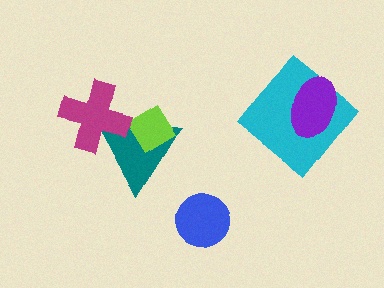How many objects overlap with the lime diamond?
1 object overlaps with the lime diamond.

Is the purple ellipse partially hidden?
No, no other shape covers it.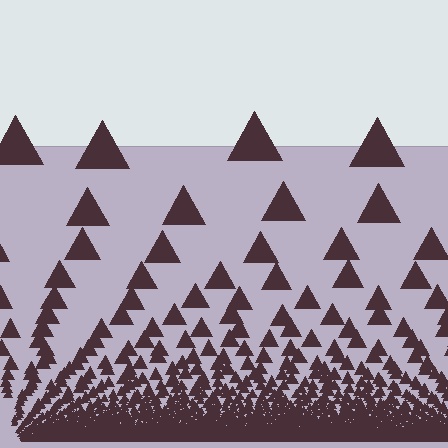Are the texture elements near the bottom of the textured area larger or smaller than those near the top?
Smaller. The gradient is inverted — elements near the bottom are smaller and denser.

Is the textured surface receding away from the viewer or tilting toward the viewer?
The surface appears to tilt toward the viewer. Texture elements get larger and sparser toward the top.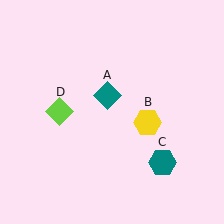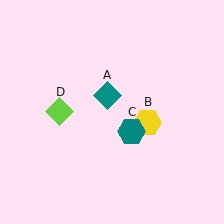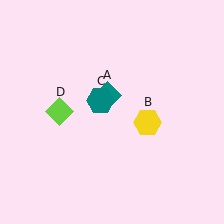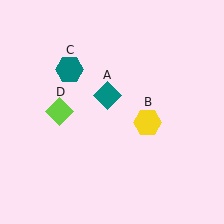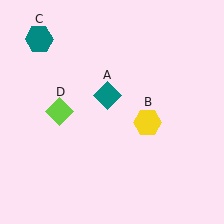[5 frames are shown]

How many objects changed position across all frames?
1 object changed position: teal hexagon (object C).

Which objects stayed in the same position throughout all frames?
Teal diamond (object A) and yellow hexagon (object B) and lime diamond (object D) remained stationary.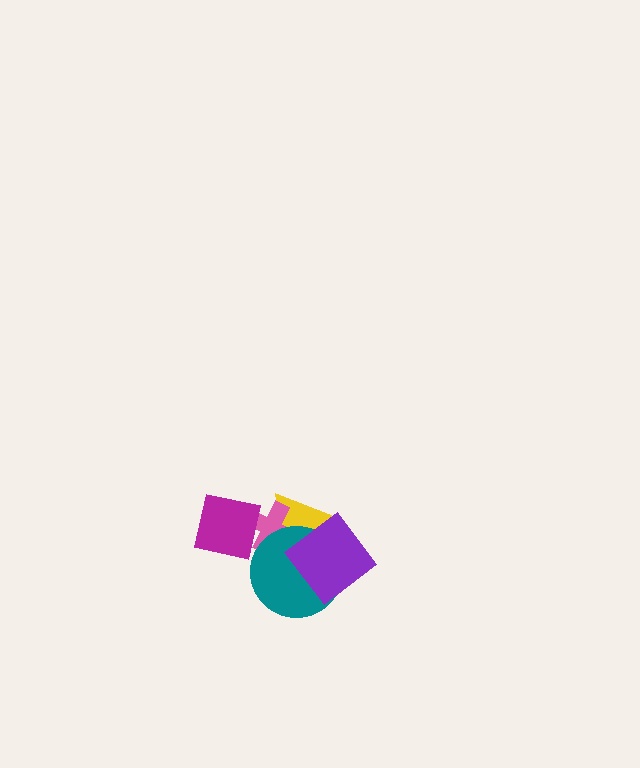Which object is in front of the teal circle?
The purple diamond is in front of the teal circle.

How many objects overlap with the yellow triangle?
3 objects overlap with the yellow triangle.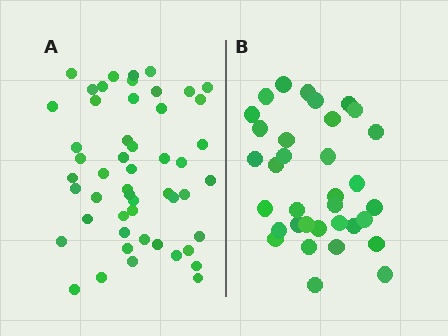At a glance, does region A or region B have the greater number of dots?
Region A (the left region) has more dots.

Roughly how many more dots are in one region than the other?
Region A has approximately 15 more dots than region B.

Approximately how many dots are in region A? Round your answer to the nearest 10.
About 50 dots. (The exact count is 51, which rounds to 50.)